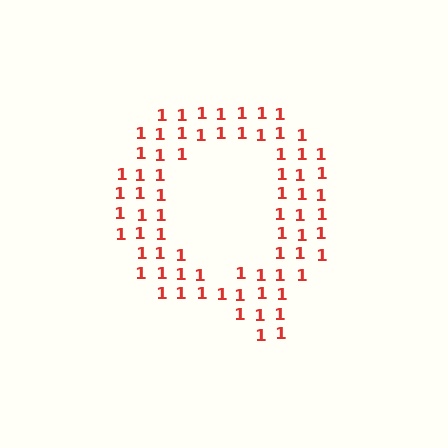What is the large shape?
The large shape is the letter Q.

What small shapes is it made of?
It is made of small digit 1's.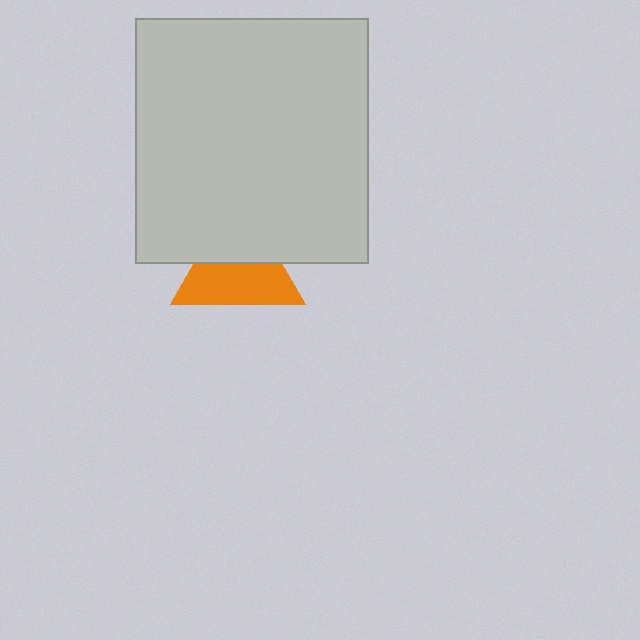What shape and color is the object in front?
The object in front is a light gray rectangle.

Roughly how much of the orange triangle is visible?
About half of it is visible (roughly 58%).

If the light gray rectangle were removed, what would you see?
You would see the complete orange triangle.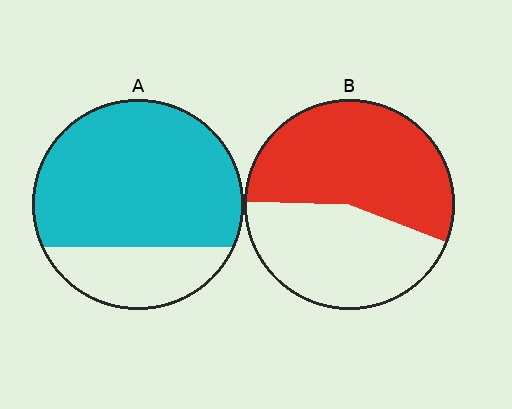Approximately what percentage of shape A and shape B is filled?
A is approximately 75% and B is approximately 55%.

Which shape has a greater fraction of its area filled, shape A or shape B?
Shape A.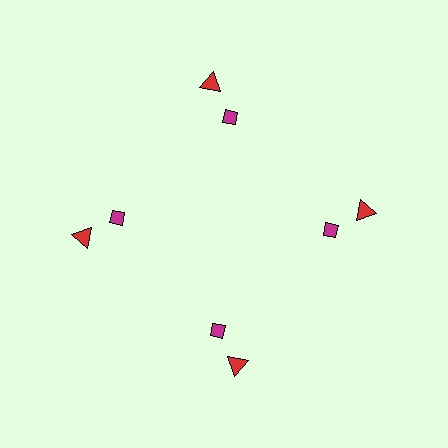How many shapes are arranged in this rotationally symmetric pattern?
There are 8 shapes, arranged in 4 groups of 2.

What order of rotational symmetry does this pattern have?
This pattern has 4-fold rotational symmetry.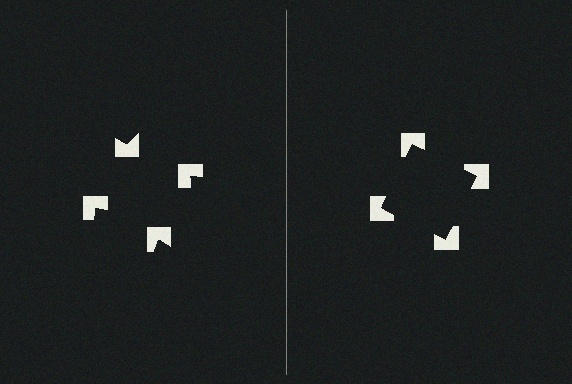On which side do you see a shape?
An illusory square appears on the right side. On the left side the wedge cuts are rotated, so no coherent shape forms.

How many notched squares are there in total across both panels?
8 — 4 on each side.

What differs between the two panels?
The notched squares are positioned identically on both sides; only the wedge orientations differ. On the right they align to a square; on the left they are misaligned.